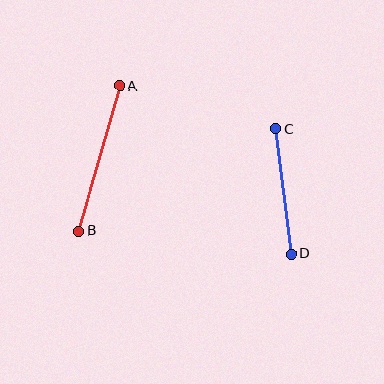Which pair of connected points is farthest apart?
Points A and B are farthest apart.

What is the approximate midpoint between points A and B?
The midpoint is at approximately (99, 158) pixels.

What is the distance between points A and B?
The distance is approximately 151 pixels.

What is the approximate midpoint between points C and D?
The midpoint is at approximately (283, 191) pixels.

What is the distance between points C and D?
The distance is approximately 127 pixels.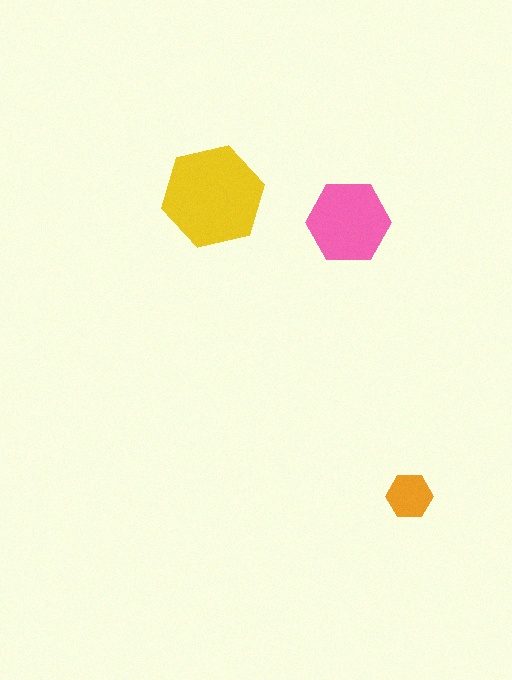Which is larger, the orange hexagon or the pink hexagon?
The pink one.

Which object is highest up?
The yellow hexagon is topmost.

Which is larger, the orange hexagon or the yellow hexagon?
The yellow one.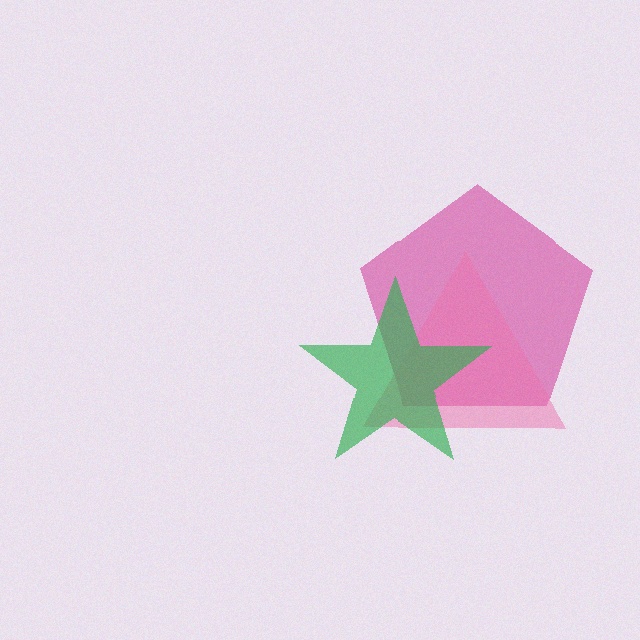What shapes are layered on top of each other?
The layered shapes are: a magenta pentagon, a pink triangle, a green star.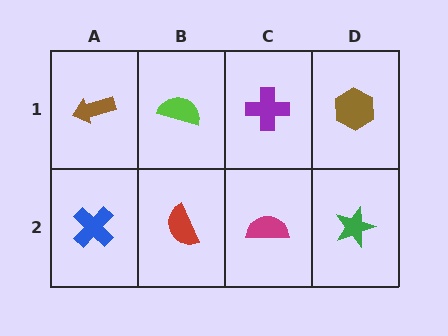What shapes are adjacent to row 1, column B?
A red semicircle (row 2, column B), a brown arrow (row 1, column A), a purple cross (row 1, column C).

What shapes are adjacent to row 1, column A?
A blue cross (row 2, column A), a lime semicircle (row 1, column B).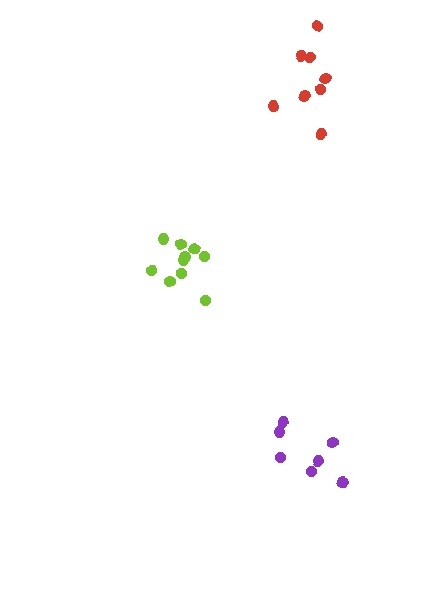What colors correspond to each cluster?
The clusters are colored: red, lime, purple.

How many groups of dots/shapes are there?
There are 3 groups.